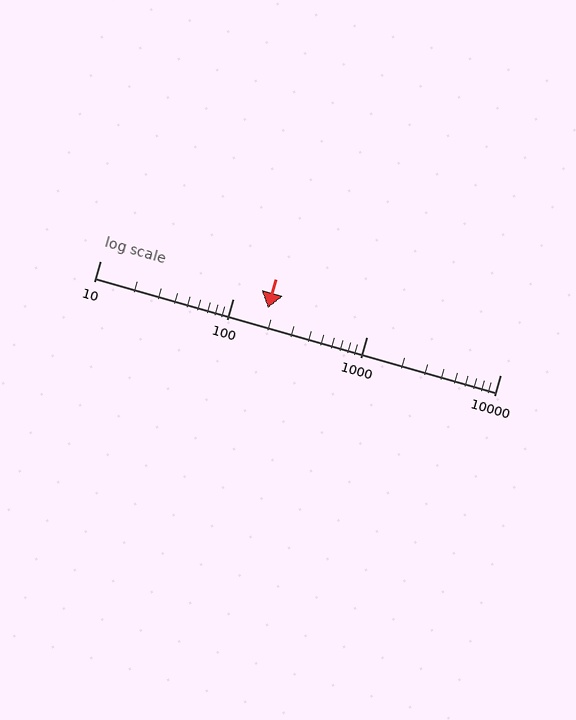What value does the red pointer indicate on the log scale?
The pointer indicates approximately 180.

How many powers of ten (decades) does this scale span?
The scale spans 3 decades, from 10 to 10000.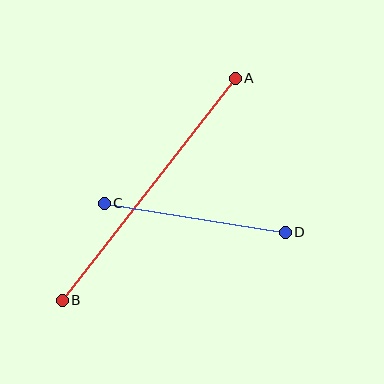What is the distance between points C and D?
The distance is approximately 183 pixels.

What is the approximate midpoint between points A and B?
The midpoint is at approximately (149, 189) pixels.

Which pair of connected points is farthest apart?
Points A and B are farthest apart.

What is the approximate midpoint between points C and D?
The midpoint is at approximately (195, 218) pixels.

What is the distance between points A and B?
The distance is approximately 281 pixels.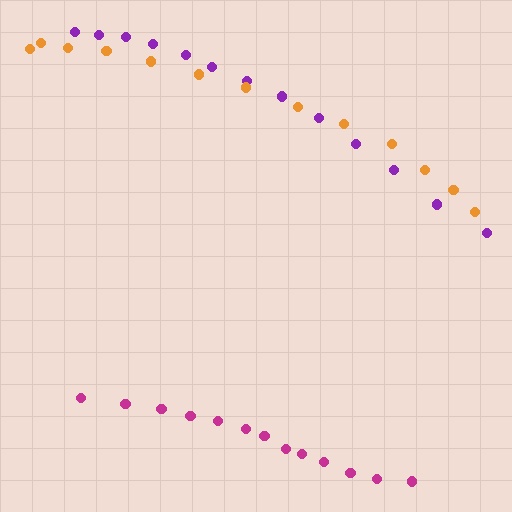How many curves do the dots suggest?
There are 3 distinct paths.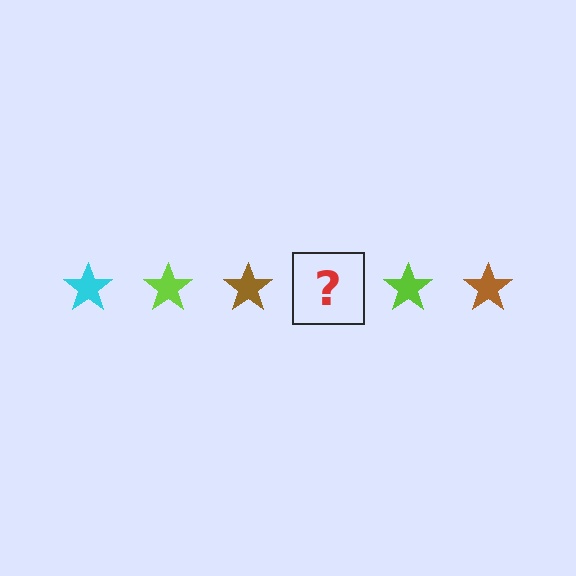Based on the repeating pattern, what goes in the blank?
The blank should be a cyan star.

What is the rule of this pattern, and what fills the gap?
The rule is that the pattern cycles through cyan, lime, brown stars. The gap should be filled with a cyan star.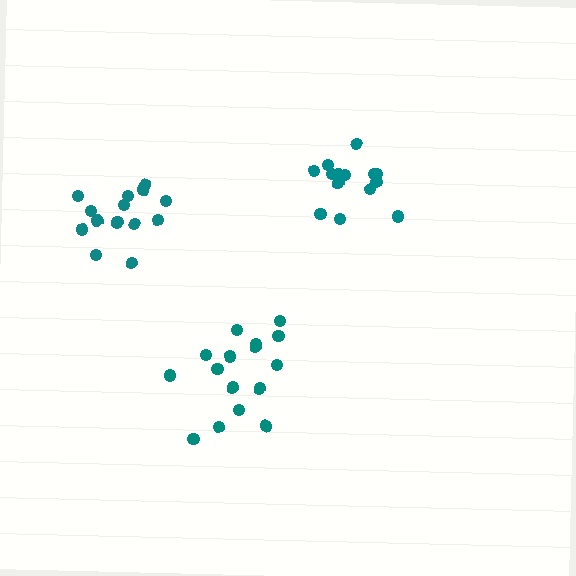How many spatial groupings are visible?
There are 3 spatial groupings.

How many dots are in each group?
Group 1: 16 dots, Group 2: 14 dots, Group 3: 15 dots (45 total).